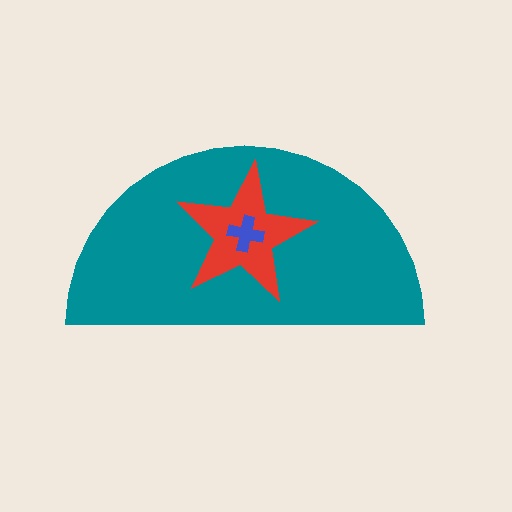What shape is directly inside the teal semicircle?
The red star.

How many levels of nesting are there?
3.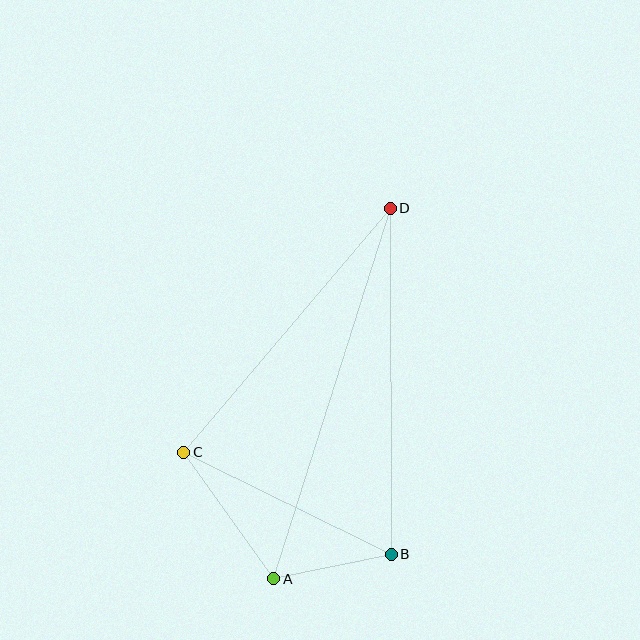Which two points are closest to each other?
Points A and B are closest to each other.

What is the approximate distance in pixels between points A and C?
The distance between A and C is approximately 155 pixels.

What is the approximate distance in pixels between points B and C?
The distance between B and C is approximately 231 pixels.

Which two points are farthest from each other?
Points A and D are farthest from each other.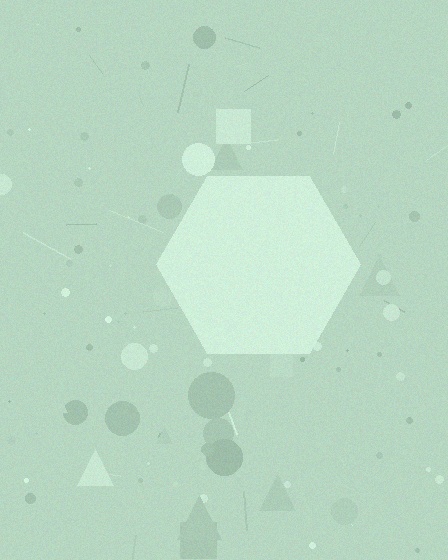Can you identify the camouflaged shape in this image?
The camouflaged shape is a hexagon.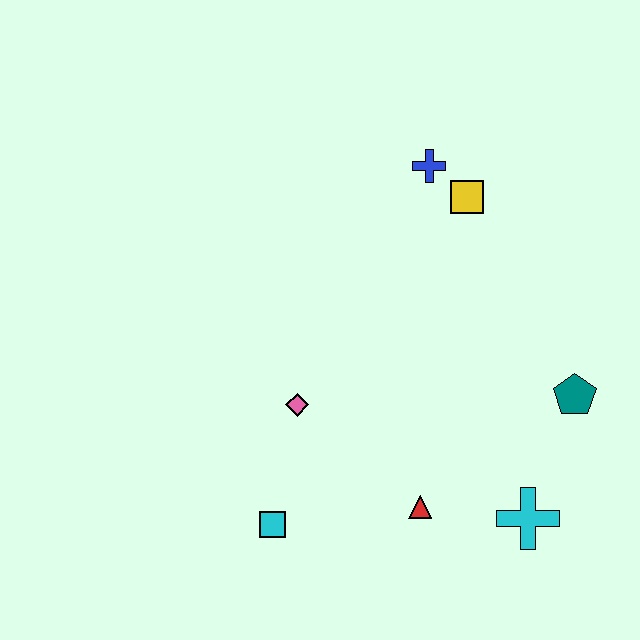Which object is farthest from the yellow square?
The cyan square is farthest from the yellow square.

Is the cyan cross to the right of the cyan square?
Yes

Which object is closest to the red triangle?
The cyan cross is closest to the red triangle.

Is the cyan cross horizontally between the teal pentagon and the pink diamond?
Yes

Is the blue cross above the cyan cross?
Yes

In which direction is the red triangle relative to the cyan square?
The red triangle is to the right of the cyan square.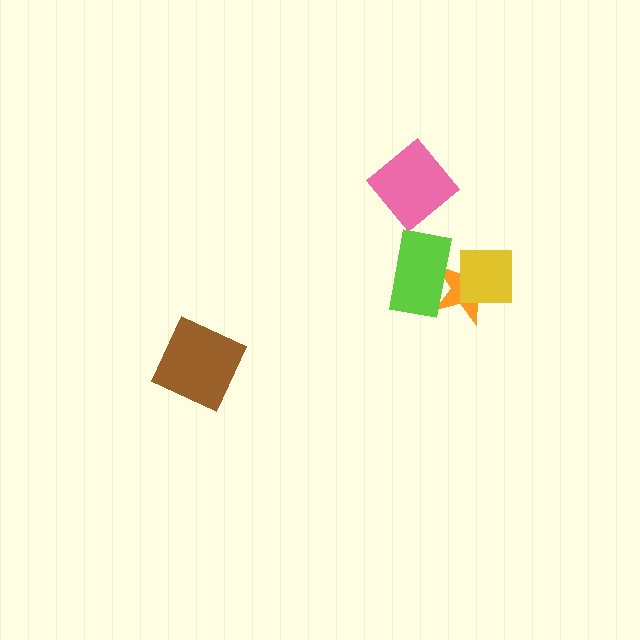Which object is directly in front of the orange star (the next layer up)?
The yellow square is directly in front of the orange star.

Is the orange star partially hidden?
Yes, it is partially covered by another shape.